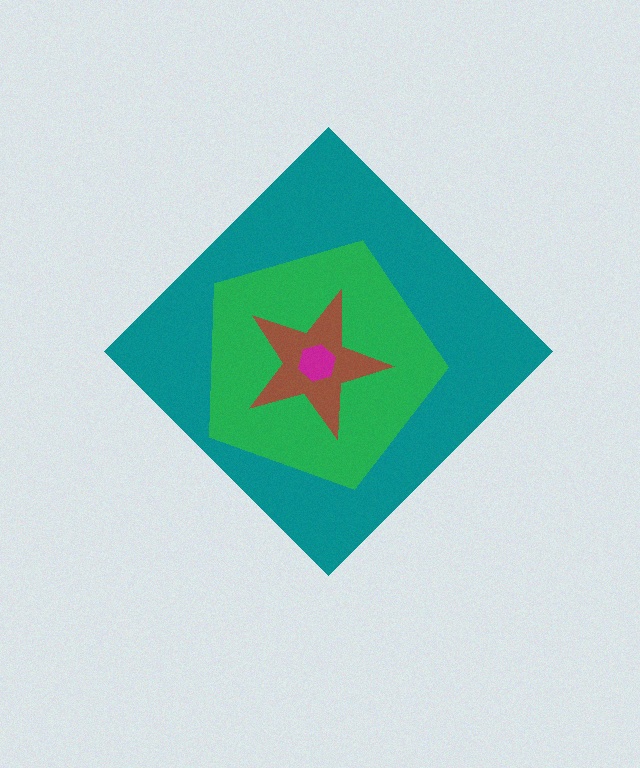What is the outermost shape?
The teal diamond.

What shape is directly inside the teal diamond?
The green pentagon.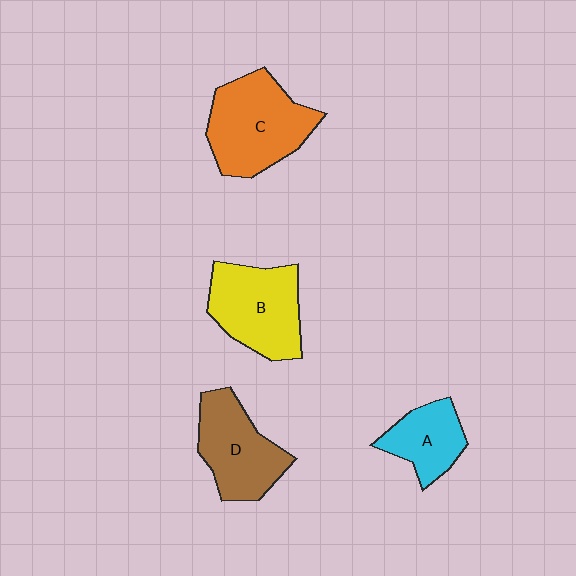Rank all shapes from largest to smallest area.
From largest to smallest: C (orange), B (yellow), D (brown), A (cyan).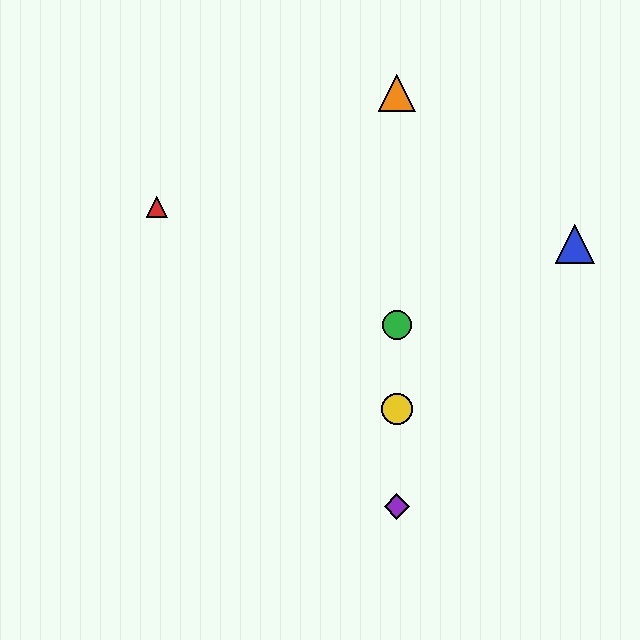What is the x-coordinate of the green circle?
The green circle is at x≈397.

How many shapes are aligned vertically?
4 shapes (the green circle, the yellow circle, the purple diamond, the orange triangle) are aligned vertically.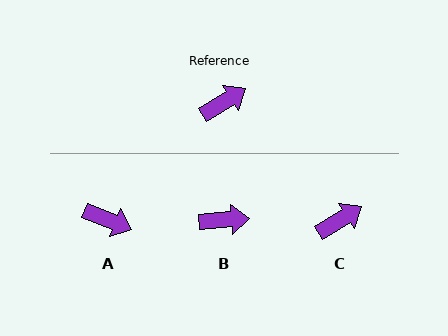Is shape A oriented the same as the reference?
No, it is off by about 54 degrees.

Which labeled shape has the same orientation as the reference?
C.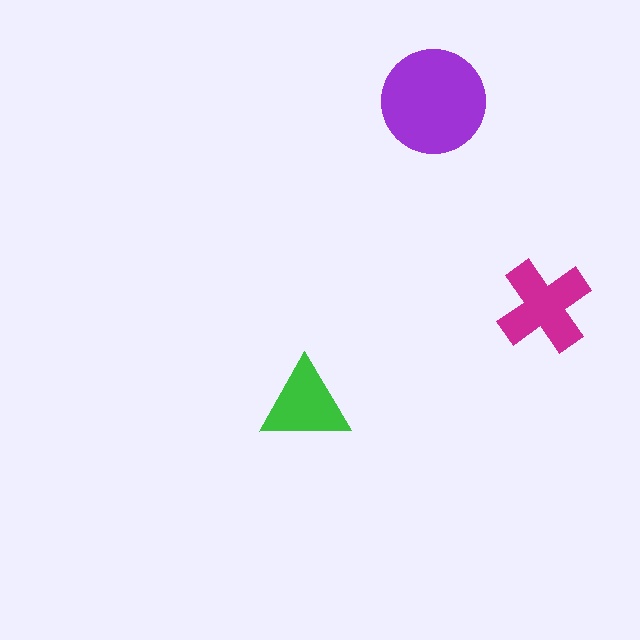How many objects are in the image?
There are 3 objects in the image.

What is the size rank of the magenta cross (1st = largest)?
2nd.